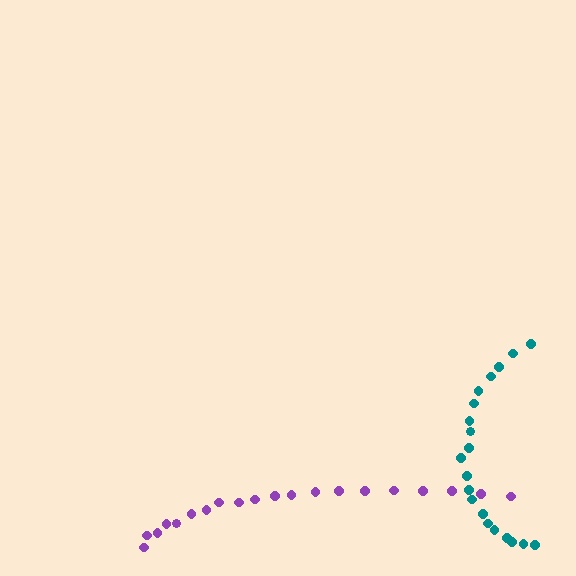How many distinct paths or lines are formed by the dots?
There are 2 distinct paths.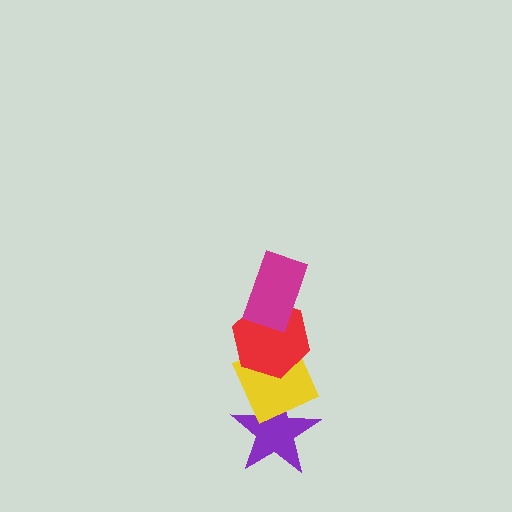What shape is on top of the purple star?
The yellow diamond is on top of the purple star.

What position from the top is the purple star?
The purple star is 4th from the top.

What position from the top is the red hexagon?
The red hexagon is 2nd from the top.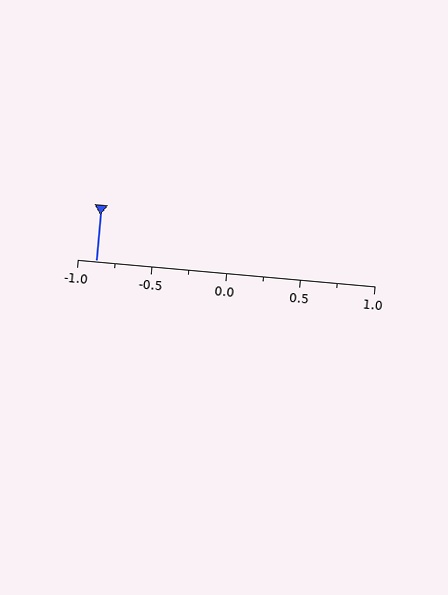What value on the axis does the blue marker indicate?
The marker indicates approximately -0.88.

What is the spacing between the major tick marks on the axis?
The major ticks are spaced 0.5 apart.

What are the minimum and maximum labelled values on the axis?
The axis runs from -1.0 to 1.0.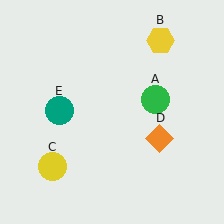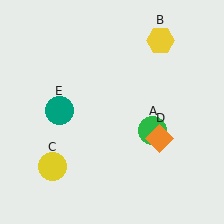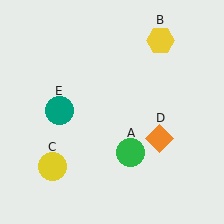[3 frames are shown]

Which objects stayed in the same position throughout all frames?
Yellow hexagon (object B) and yellow circle (object C) and orange diamond (object D) and teal circle (object E) remained stationary.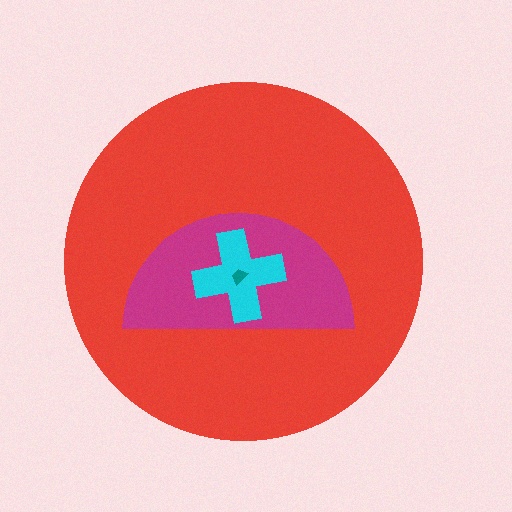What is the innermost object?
The teal trapezoid.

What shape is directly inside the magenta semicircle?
The cyan cross.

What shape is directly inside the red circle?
The magenta semicircle.